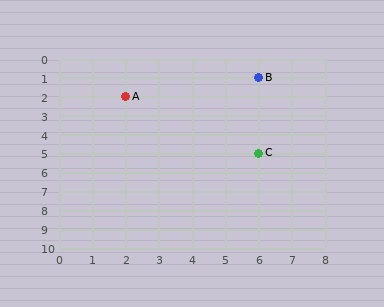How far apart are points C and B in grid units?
Points C and B are 4 rows apart.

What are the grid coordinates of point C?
Point C is at grid coordinates (6, 5).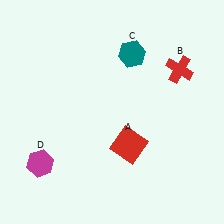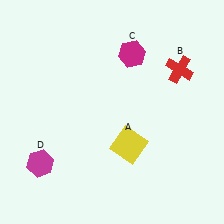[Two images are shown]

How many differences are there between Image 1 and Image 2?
There are 2 differences between the two images.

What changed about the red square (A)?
In Image 1, A is red. In Image 2, it changed to yellow.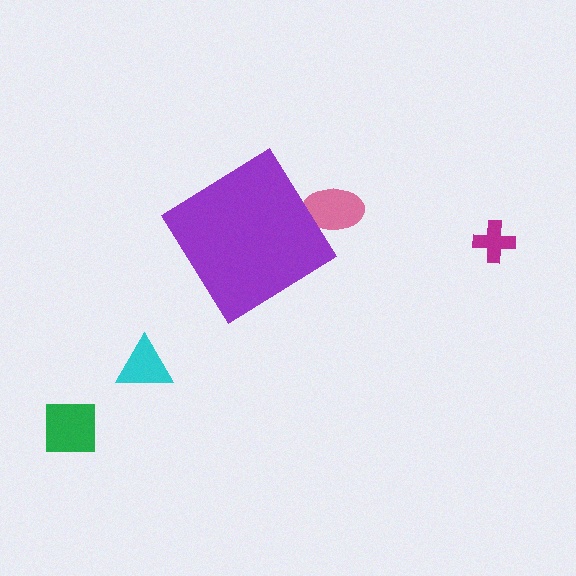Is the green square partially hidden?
No, the green square is fully visible.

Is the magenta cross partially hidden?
No, the magenta cross is fully visible.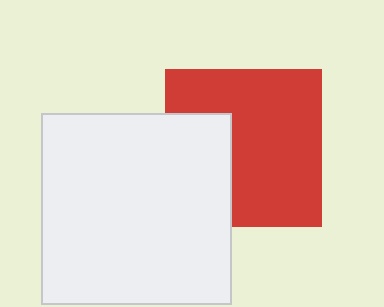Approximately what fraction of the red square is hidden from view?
Roughly 31% of the red square is hidden behind the white square.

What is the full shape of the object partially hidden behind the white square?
The partially hidden object is a red square.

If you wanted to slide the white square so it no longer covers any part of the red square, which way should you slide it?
Slide it left — that is the most direct way to separate the two shapes.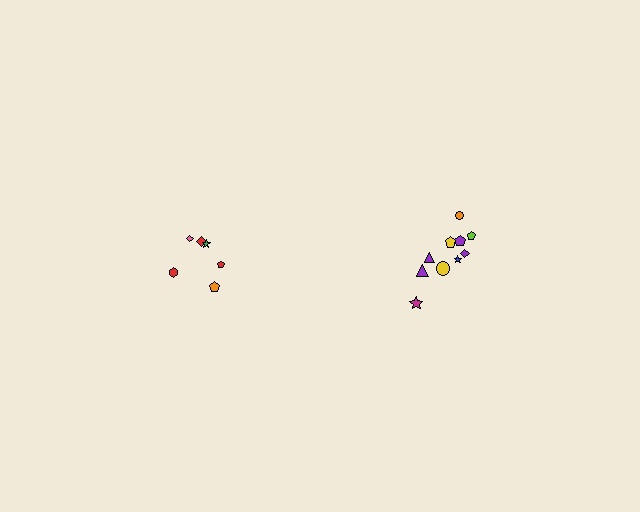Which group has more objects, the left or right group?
The right group.